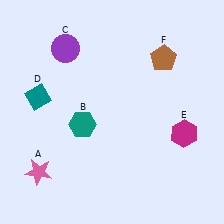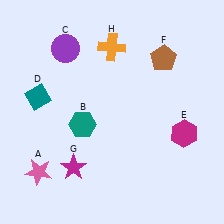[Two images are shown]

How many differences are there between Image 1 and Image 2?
There are 2 differences between the two images.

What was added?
A magenta star (G), an orange cross (H) were added in Image 2.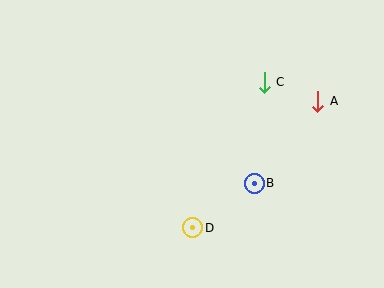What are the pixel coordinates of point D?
Point D is at (193, 228).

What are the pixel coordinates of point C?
Point C is at (264, 82).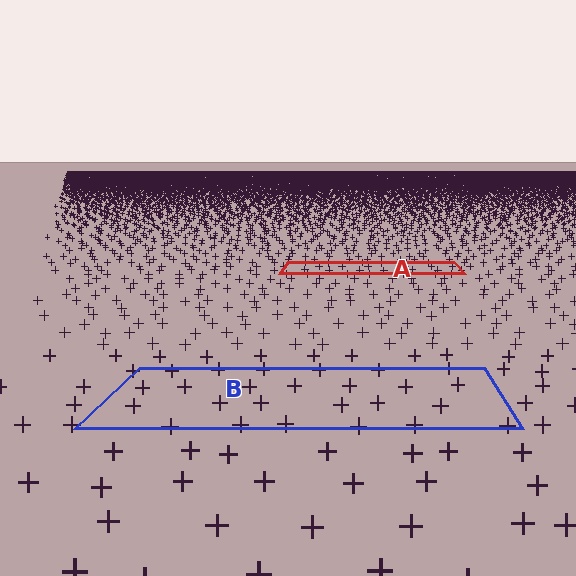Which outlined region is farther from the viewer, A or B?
Region A is farther from the viewer — the texture elements inside it appear smaller and more densely packed.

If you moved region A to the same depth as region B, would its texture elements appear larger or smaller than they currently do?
They would appear larger. At a closer depth, the same texture elements are projected at a bigger on-screen size.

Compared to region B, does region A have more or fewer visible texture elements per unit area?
Region A has more texture elements per unit area — they are packed more densely because it is farther away.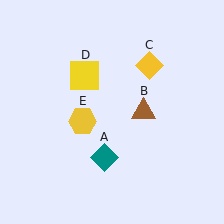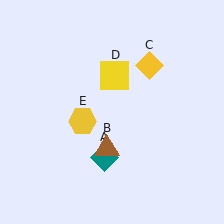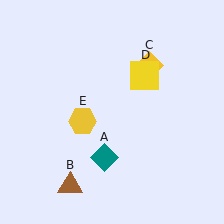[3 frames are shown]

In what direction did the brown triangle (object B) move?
The brown triangle (object B) moved down and to the left.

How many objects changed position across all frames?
2 objects changed position: brown triangle (object B), yellow square (object D).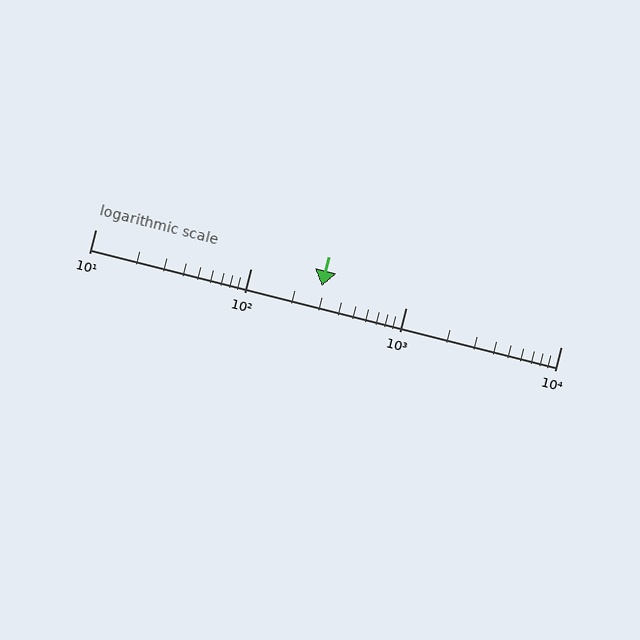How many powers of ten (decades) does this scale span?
The scale spans 3 decades, from 10 to 10000.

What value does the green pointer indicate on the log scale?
The pointer indicates approximately 290.